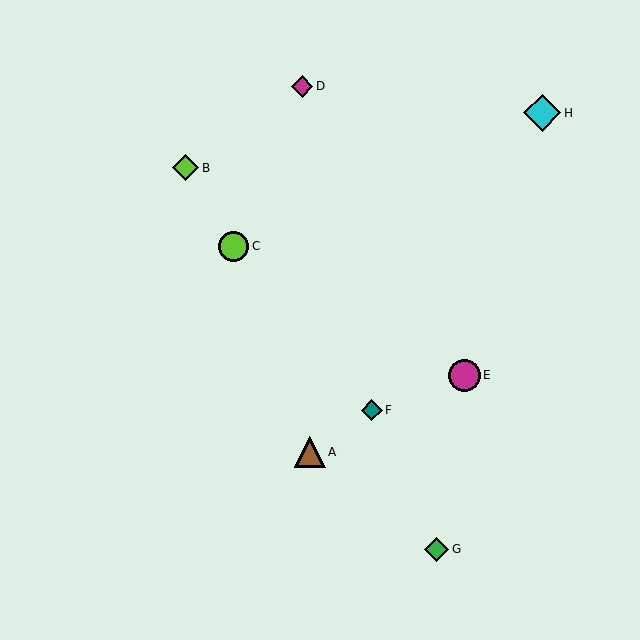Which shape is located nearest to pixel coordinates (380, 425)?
The teal diamond (labeled F) at (372, 410) is nearest to that location.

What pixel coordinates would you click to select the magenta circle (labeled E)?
Click at (464, 375) to select the magenta circle E.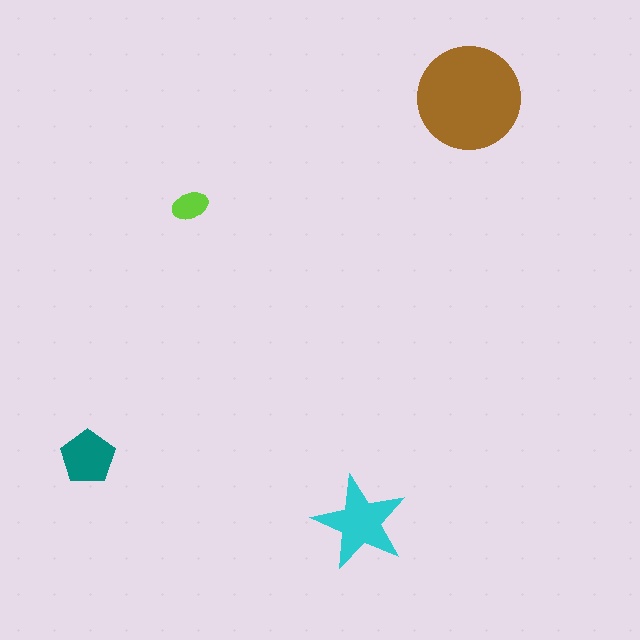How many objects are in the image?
There are 4 objects in the image.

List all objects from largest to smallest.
The brown circle, the cyan star, the teal pentagon, the lime ellipse.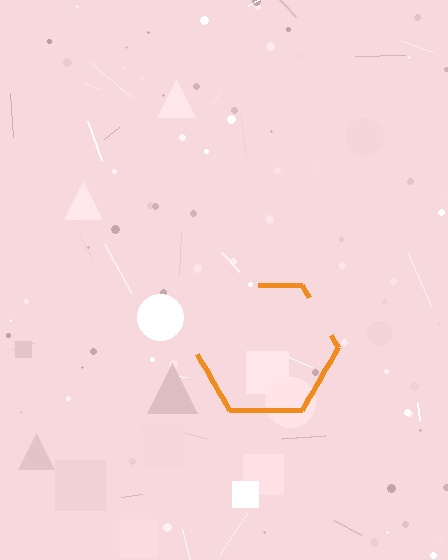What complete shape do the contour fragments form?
The contour fragments form a hexagon.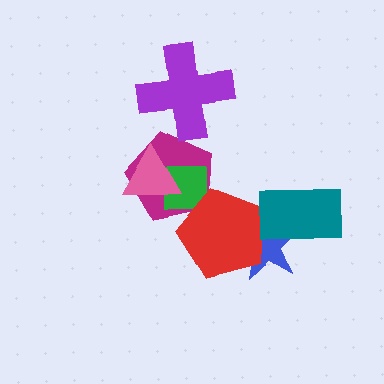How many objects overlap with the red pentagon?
3 objects overlap with the red pentagon.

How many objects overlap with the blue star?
2 objects overlap with the blue star.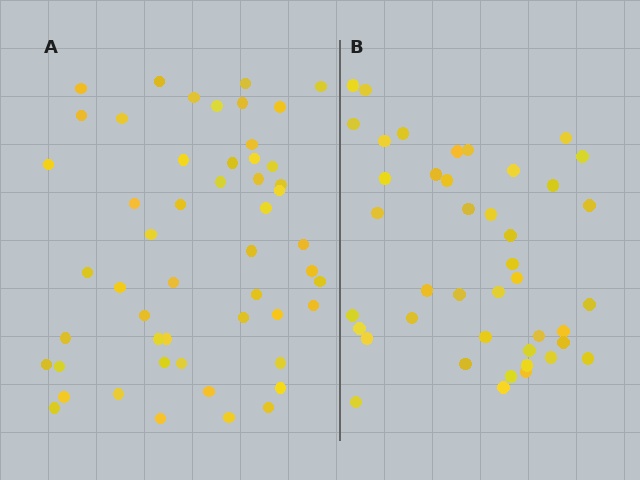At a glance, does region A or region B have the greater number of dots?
Region A (the left region) has more dots.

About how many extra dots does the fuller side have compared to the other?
Region A has roughly 10 or so more dots than region B.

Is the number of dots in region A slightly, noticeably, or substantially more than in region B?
Region A has only slightly more — the two regions are fairly close. The ratio is roughly 1.2 to 1.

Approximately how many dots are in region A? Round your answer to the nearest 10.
About 50 dots. (The exact count is 52, which rounds to 50.)